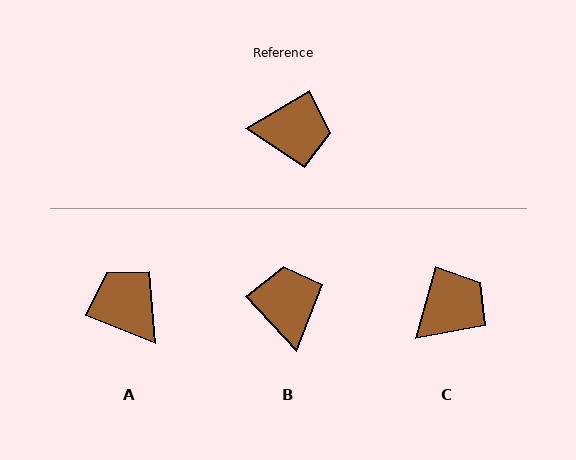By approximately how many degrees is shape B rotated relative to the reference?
Approximately 102 degrees counter-clockwise.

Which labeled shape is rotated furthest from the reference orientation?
A, about 128 degrees away.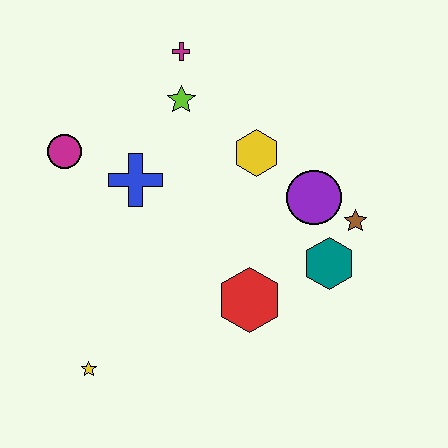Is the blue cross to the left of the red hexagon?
Yes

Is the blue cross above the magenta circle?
No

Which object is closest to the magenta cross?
The lime star is closest to the magenta cross.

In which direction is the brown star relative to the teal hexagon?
The brown star is above the teal hexagon.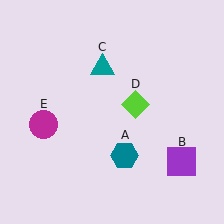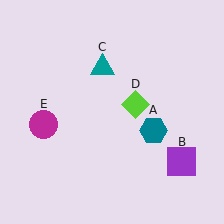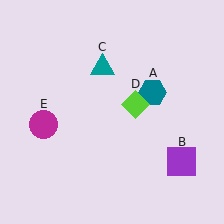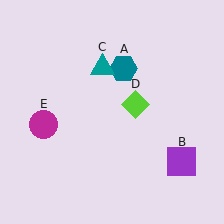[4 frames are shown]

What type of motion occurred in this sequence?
The teal hexagon (object A) rotated counterclockwise around the center of the scene.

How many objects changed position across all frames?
1 object changed position: teal hexagon (object A).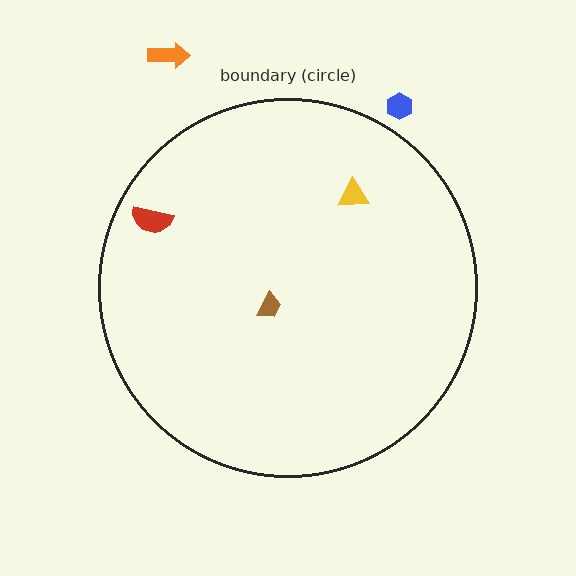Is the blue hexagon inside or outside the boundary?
Outside.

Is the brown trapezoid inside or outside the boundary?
Inside.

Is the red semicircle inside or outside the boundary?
Inside.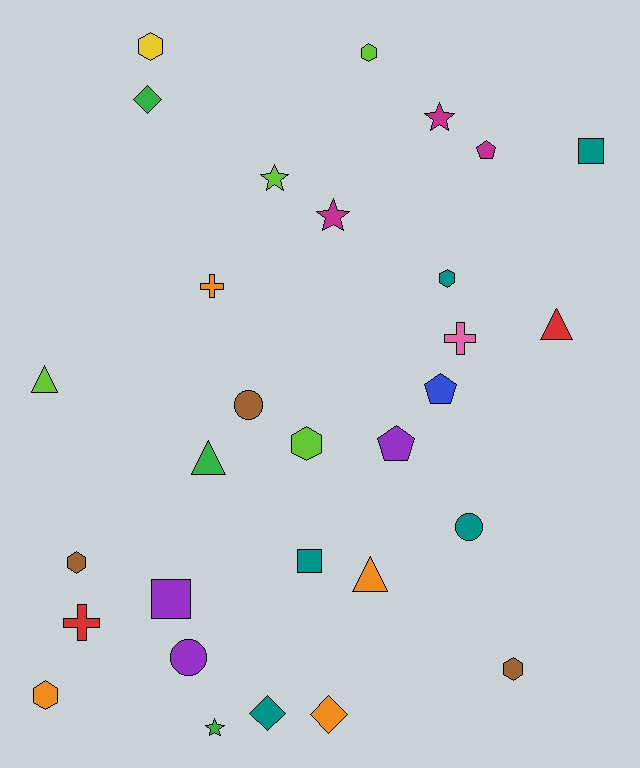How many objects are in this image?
There are 30 objects.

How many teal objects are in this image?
There are 5 teal objects.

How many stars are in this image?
There are 4 stars.